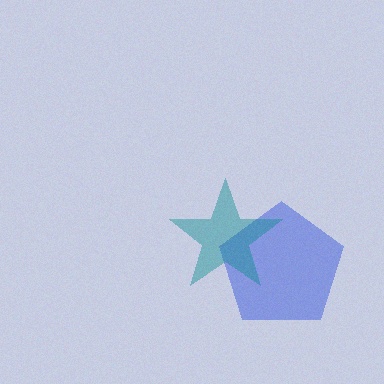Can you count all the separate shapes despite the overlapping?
Yes, there are 2 separate shapes.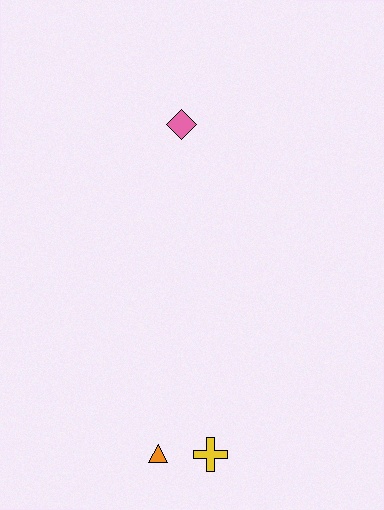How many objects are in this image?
There are 3 objects.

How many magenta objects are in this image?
There are no magenta objects.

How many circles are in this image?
There are no circles.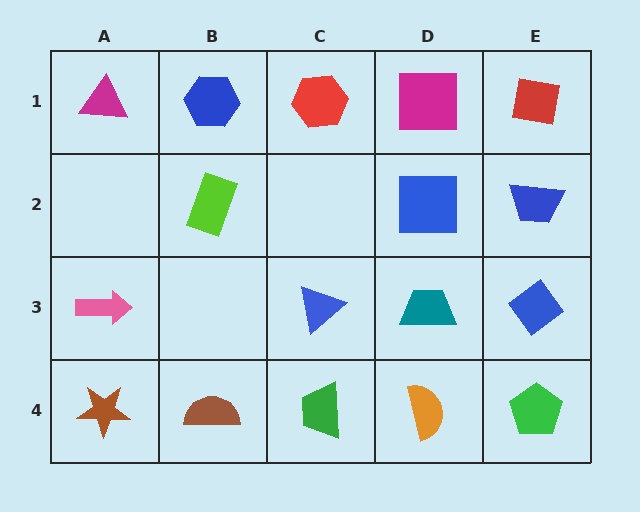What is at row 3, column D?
A teal trapezoid.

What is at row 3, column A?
A pink arrow.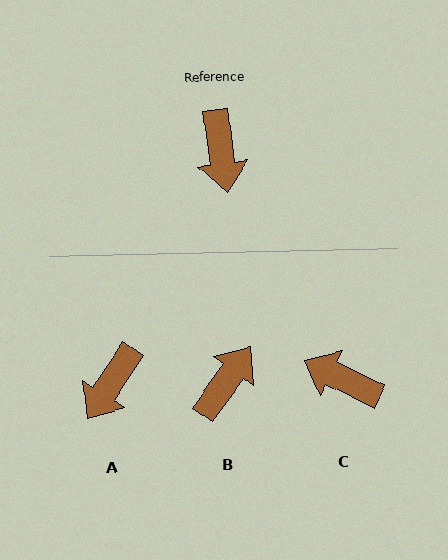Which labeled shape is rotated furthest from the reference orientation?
B, about 136 degrees away.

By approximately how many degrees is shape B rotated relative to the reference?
Approximately 136 degrees counter-clockwise.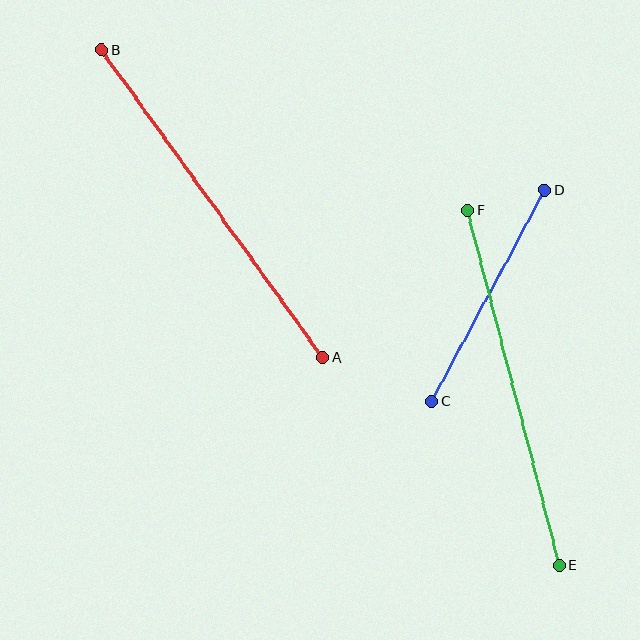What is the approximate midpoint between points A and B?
The midpoint is at approximately (212, 204) pixels.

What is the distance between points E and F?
The distance is approximately 367 pixels.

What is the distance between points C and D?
The distance is approximately 240 pixels.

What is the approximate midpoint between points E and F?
The midpoint is at approximately (513, 388) pixels.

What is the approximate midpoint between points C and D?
The midpoint is at approximately (489, 296) pixels.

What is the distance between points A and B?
The distance is approximately 379 pixels.